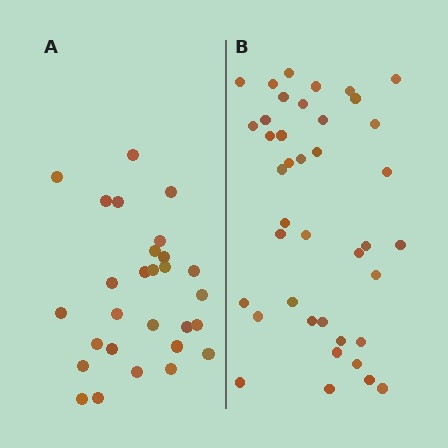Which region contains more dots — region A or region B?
Region B (the right region) has more dots.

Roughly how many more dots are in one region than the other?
Region B has roughly 12 or so more dots than region A.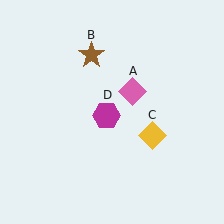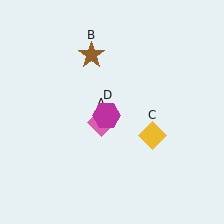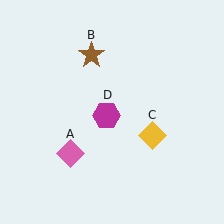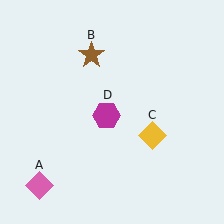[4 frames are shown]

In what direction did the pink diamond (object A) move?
The pink diamond (object A) moved down and to the left.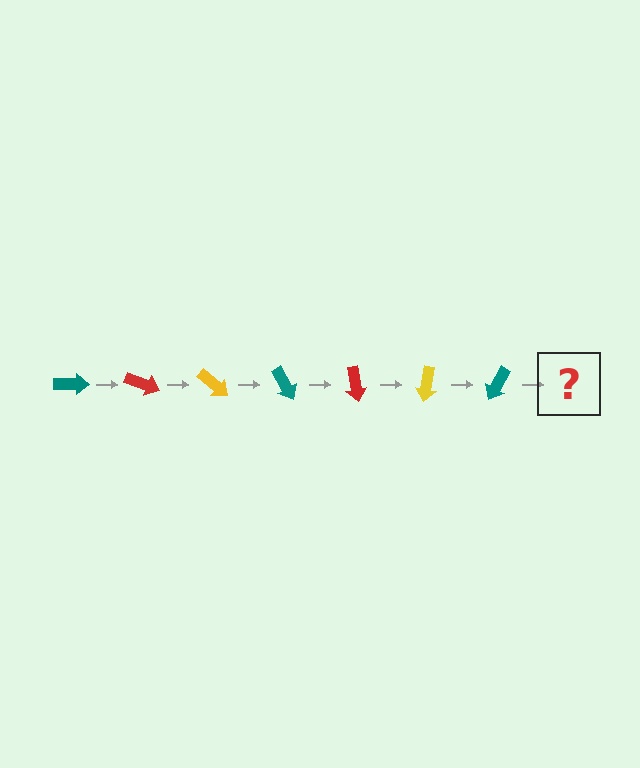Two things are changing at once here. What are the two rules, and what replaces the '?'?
The two rules are that it rotates 20 degrees each step and the color cycles through teal, red, and yellow. The '?' should be a red arrow, rotated 140 degrees from the start.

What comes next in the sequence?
The next element should be a red arrow, rotated 140 degrees from the start.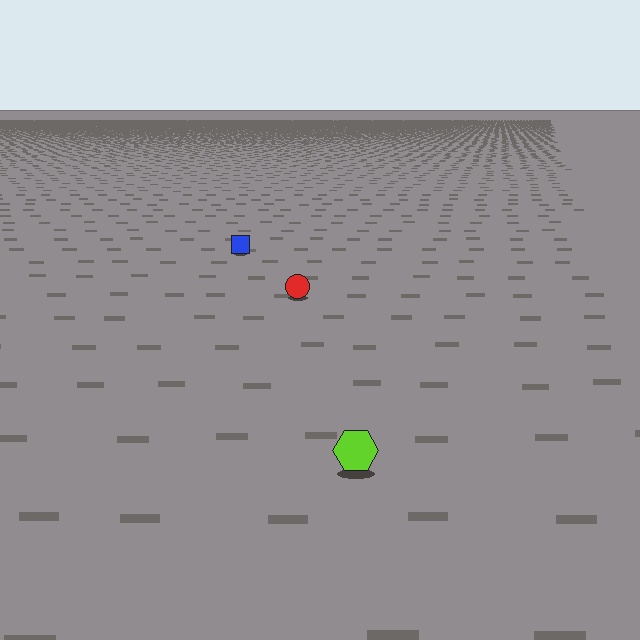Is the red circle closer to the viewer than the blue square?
Yes. The red circle is closer — you can tell from the texture gradient: the ground texture is coarser near it.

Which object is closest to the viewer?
The lime hexagon is closest. The texture marks near it are larger and more spread out.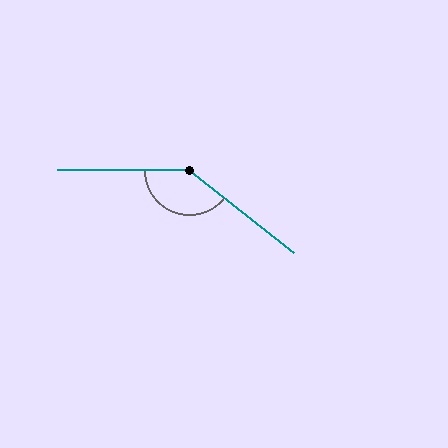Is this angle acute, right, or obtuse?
It is obtuse.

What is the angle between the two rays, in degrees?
Approximately 142 degrees.